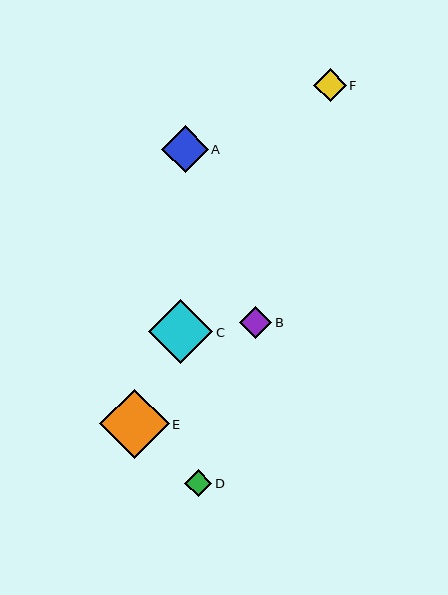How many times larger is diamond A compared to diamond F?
Diamond A is approximately 1.4 times the size of diamond F.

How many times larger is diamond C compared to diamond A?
Diamond C is approximately 1.4 times the size of diamond A.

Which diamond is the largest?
Diamond E is the largest with a size of approximately 69 pixels.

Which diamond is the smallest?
Diamond D is the smallest with a size of approximately 27 pixels.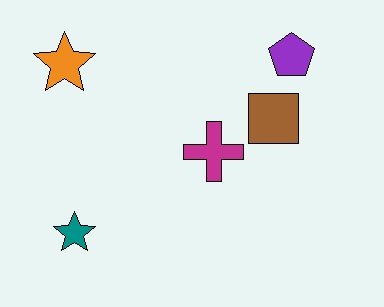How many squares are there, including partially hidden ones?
There is 1 square.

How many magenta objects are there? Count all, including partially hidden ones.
There is 1 magenta object.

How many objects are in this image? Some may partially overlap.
There are 5 objects.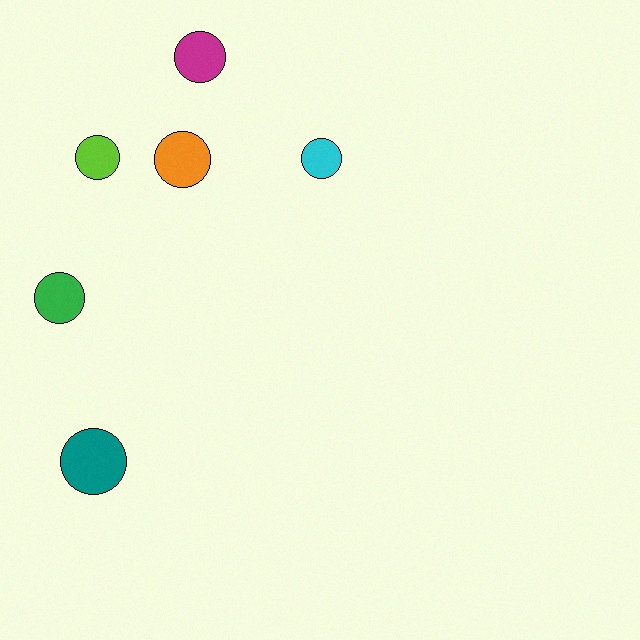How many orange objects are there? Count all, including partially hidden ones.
There is 1 orange object.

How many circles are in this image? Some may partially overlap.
There are 6 circles.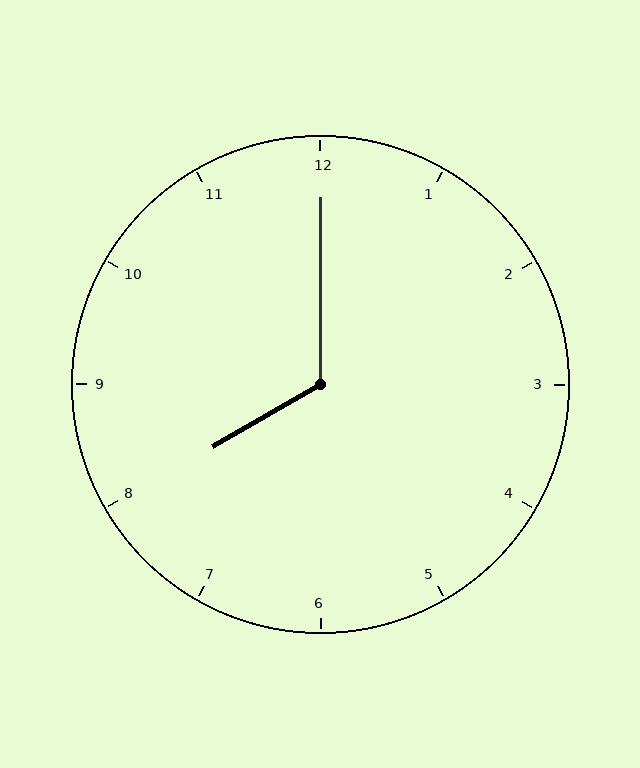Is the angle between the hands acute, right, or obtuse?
It is obtuse.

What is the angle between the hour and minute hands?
Approximately 120 degrees.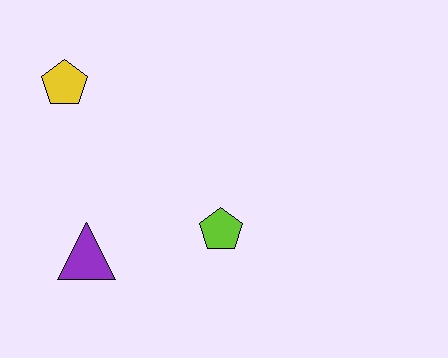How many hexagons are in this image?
There are no hexagons.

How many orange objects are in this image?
There are no orange objects.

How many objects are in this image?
There are 3 objects.